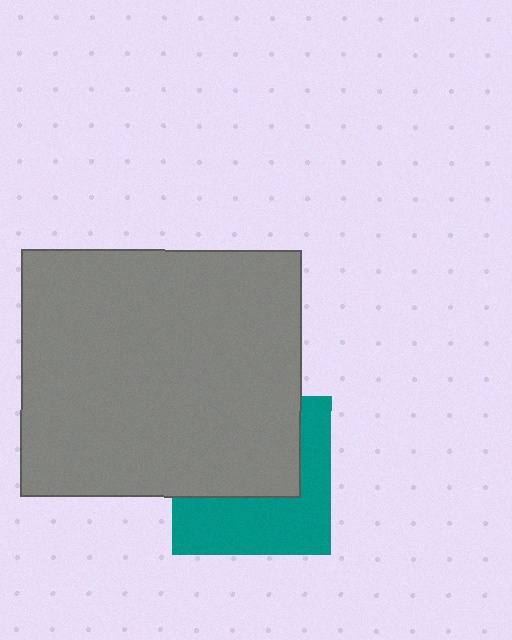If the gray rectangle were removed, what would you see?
You would see the complete teal square.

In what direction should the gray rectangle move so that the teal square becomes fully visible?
The gray rectangle should move up. That is the shortest direction to clear the overlap and leave the teal square fully visible.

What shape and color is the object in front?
The object in front is a gray rectangle.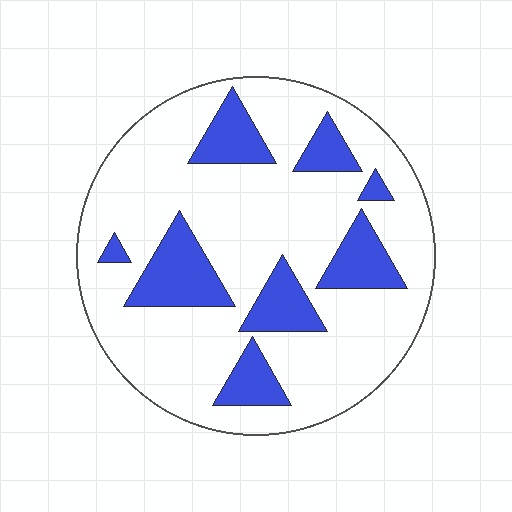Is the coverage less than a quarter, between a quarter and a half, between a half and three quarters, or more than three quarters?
Less than a quarter.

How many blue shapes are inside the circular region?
8.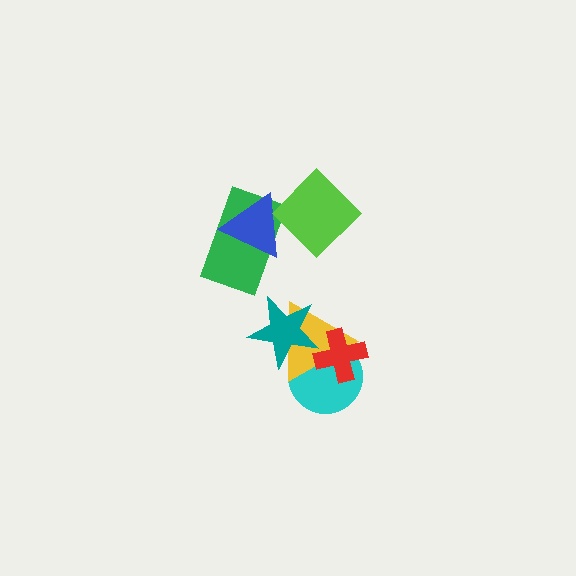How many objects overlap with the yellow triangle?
3 objects overlap with the yellow triangle.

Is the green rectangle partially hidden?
Yes, it is partially covered by another shape.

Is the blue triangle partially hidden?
Yes, it is partially covered by another shape.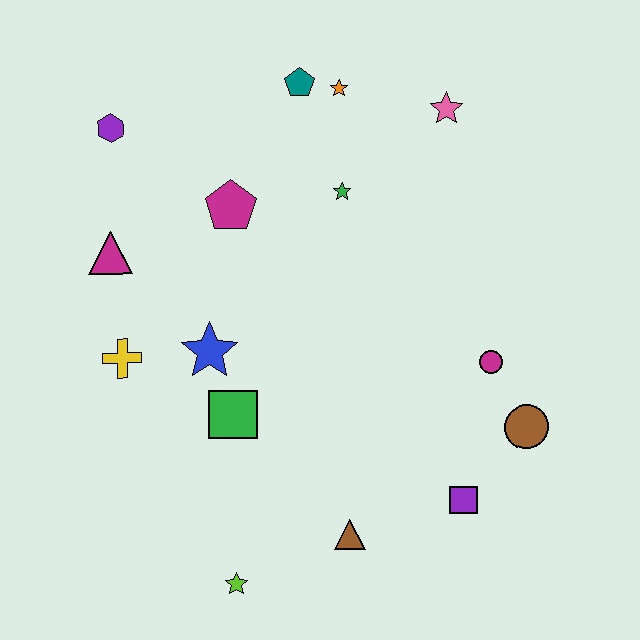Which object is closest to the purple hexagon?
The magenta triangle is closest to the purple hexagon.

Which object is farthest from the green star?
The lime star is farthest from the green star.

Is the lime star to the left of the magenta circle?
Yes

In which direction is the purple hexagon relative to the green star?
The purple hexagon is to the left of the green star.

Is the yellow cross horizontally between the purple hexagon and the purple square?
Yes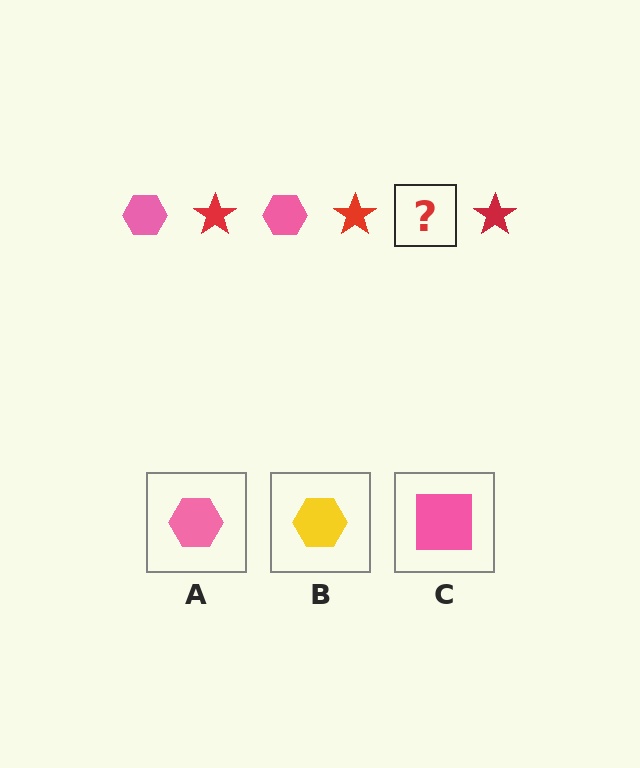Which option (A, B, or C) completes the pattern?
A.